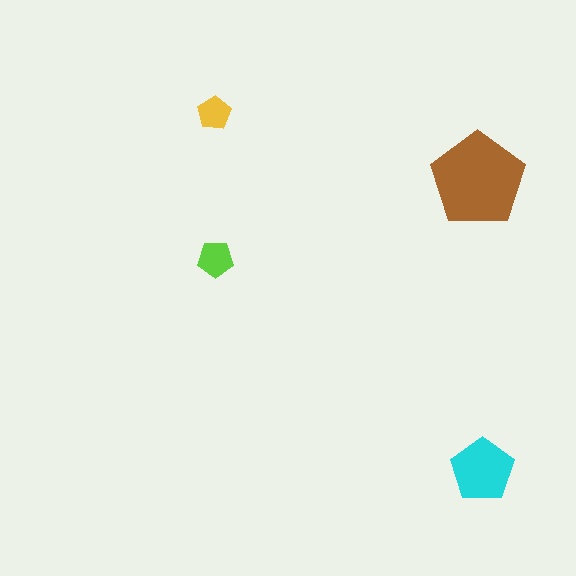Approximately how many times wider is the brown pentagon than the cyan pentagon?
About 1.5 times wider.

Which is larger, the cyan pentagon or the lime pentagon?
The cyan one.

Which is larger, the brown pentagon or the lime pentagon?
The brown one.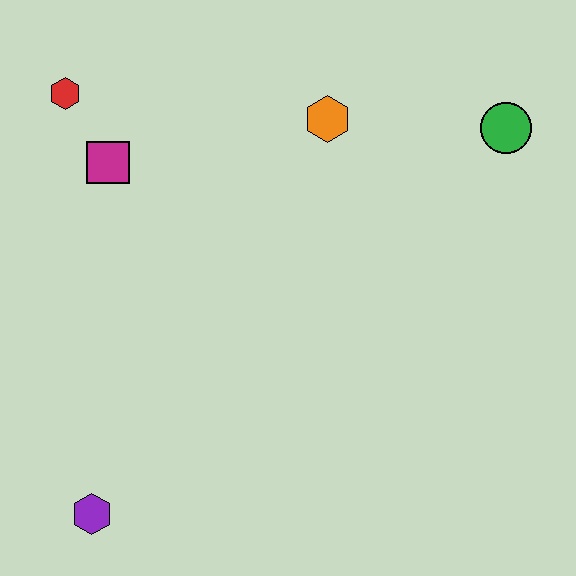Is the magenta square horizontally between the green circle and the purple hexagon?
Yes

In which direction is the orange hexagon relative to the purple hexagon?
The orange hexagon is above the purple hexagon.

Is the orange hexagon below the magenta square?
No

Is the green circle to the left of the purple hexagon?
No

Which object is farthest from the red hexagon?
The green circle is farthest from the red hexagon.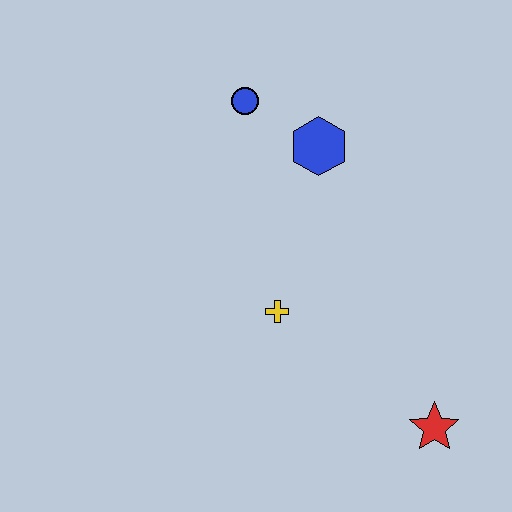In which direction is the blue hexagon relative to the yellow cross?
The blue hexagon is above the yellow cross.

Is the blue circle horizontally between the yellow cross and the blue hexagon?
No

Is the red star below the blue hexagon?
Yes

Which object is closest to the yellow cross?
The blue hexagon is closest to the yellow cross.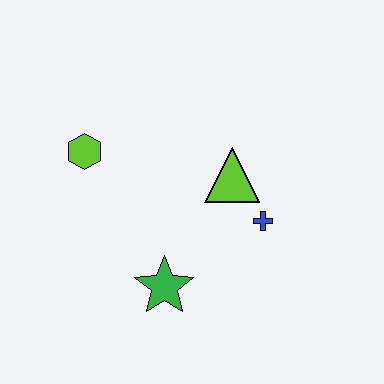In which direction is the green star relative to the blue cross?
The green star is to the left of the blue cross.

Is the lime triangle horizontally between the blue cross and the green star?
Yes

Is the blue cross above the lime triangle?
No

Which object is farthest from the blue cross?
The lime hexagon is farthest from the blue cross.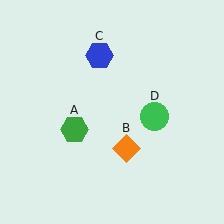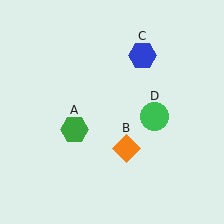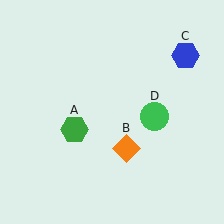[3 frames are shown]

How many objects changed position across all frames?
1 object changed position: blue hexagon (object C).